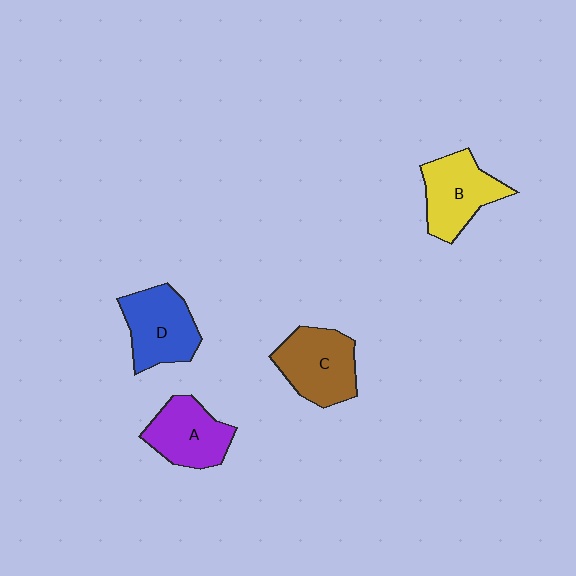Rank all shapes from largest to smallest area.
From largest to smallest: C (brown), D (blue), B (yellow), A (purple).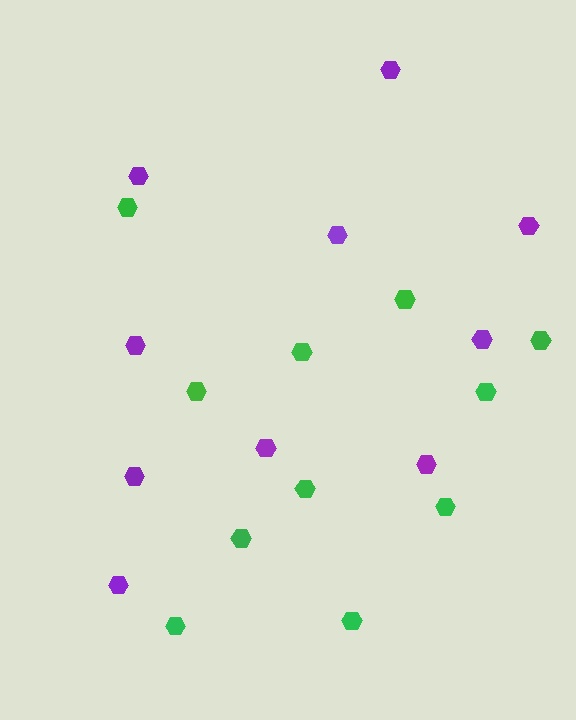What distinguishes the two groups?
There are 2 groups: one group of purple hexagons (10) and one group of green hexagons (11).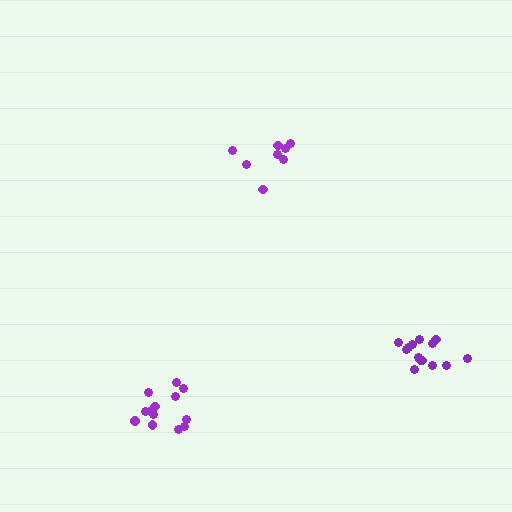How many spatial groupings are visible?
There are 3 spatial groupings.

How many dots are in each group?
Group 1: 8 dots, Group 2: 13 dots, Group 3: 14 dots (35 total).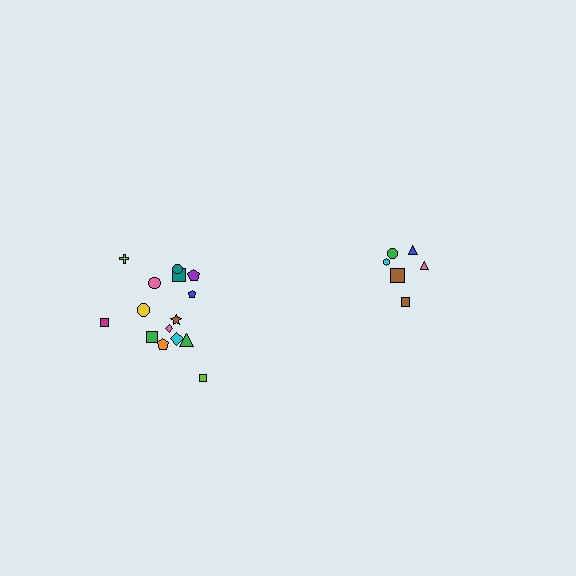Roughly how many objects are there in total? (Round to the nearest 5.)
Roughly 20 objects in total.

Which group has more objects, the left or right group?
The left group.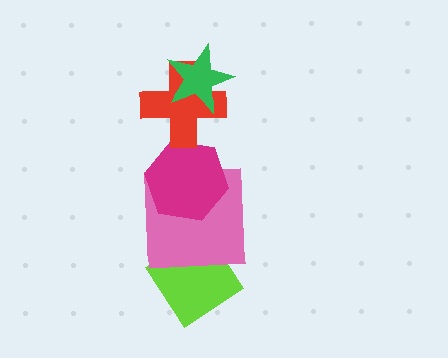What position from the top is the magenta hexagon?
The magenta hexagon is 3rd from the top.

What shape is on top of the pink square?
The magenta hexagon is on top of the pink square.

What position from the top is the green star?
The green star is 1st from the top.